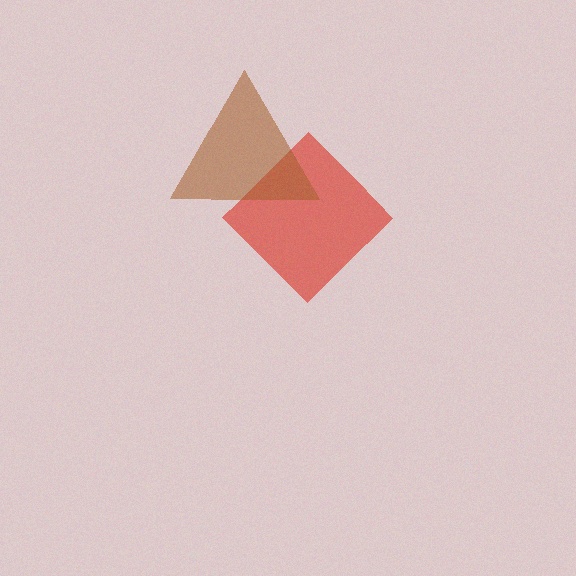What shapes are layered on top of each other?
The layered shapes are: a red diamond, a brown triangle.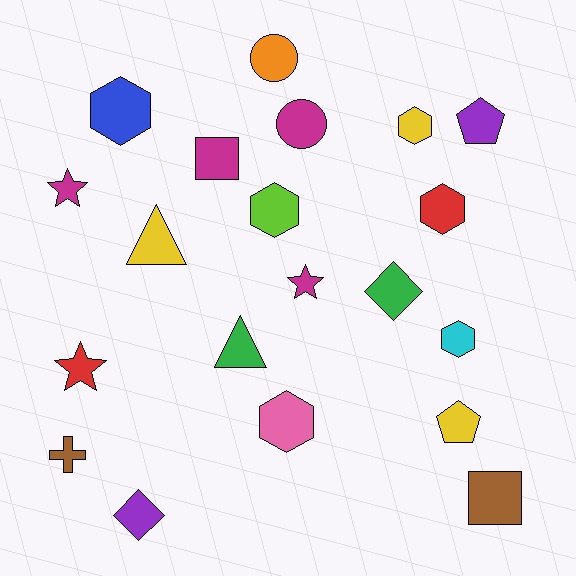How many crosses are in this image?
There is 1 cross.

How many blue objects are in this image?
There is 1 blue object.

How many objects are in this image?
There are 20 objects.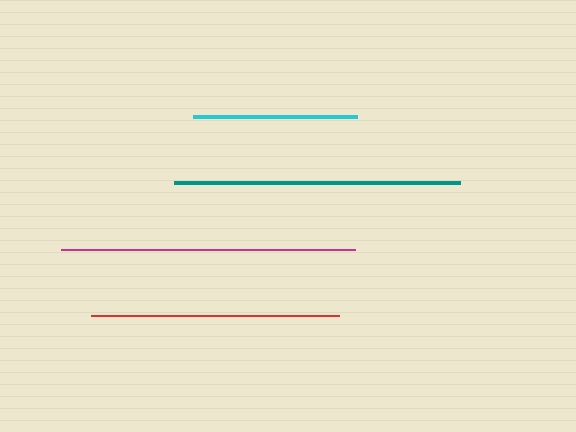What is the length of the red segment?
The red segment is approximately 248 pixels long.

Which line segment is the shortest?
The cyan line is the shortest at approximately 164 pixels.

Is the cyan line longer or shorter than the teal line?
The teal line is longer than the cyan line.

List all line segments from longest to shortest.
From longest to shortest: magenta, teal, red, cyan.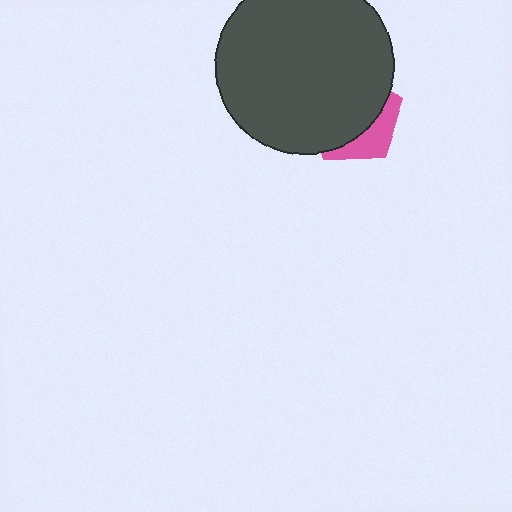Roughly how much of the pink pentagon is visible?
A small part of it is visible (roughly 30%).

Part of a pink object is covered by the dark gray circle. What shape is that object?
It is a pentagon.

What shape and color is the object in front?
The object in front is a dark gray circle.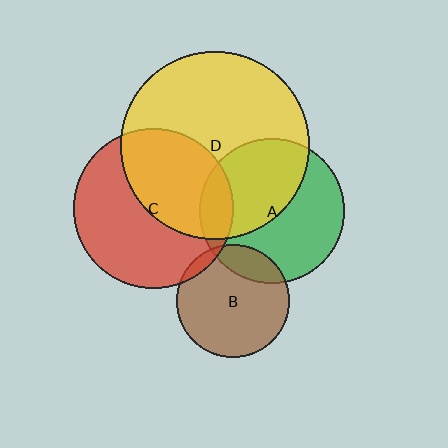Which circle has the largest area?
Circle D (yellow).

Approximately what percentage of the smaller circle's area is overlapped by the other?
Approximately 15%.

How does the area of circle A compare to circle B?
Approximately 1.7 times.